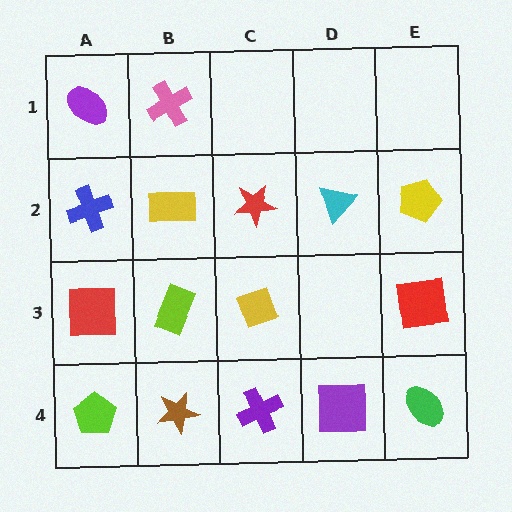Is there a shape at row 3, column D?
No, that cell is empty.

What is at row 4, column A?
A lime pentagon.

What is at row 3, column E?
A red square.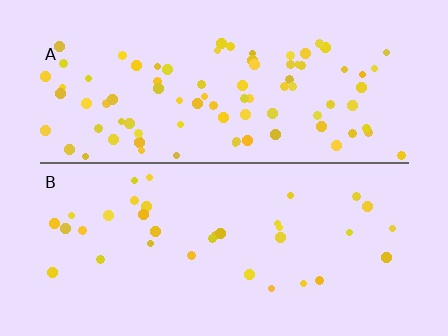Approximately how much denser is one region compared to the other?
Approximately 2.5× — region A over region B.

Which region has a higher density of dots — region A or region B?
A (the top).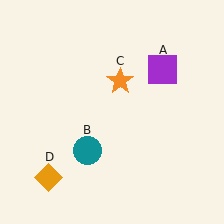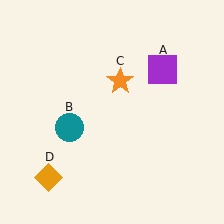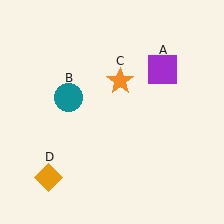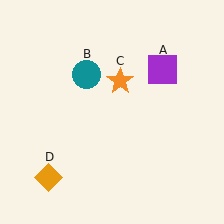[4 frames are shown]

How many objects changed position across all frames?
1 object changed position: teal circle (object B).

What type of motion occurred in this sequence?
The teal circle (object B) rotated clockwise around the center of the scene.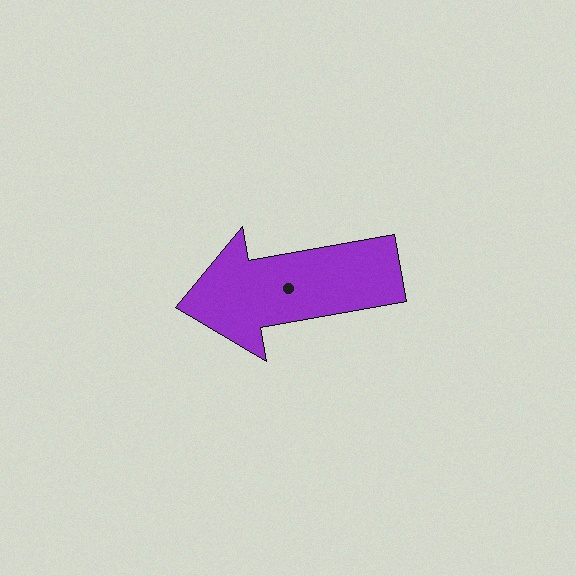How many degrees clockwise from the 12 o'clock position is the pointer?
Approximately 260 degrees.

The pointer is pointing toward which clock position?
Roughly 9 o'clock.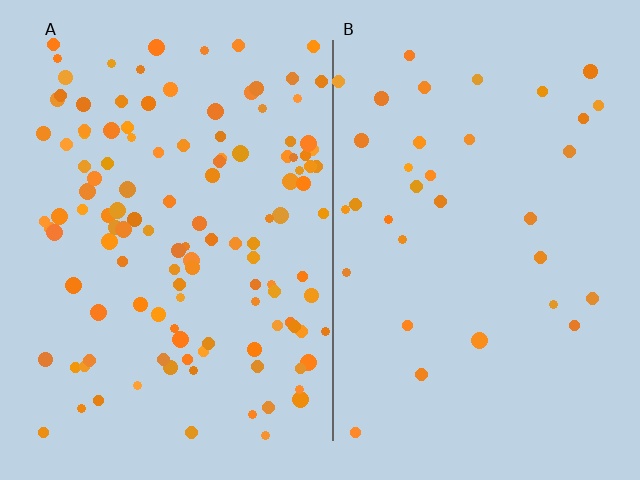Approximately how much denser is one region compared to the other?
Approximately 3.6× — region A over region B.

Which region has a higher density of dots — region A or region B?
A (the left).